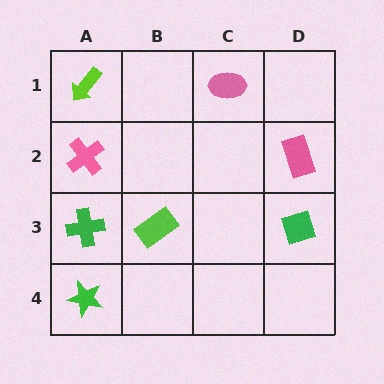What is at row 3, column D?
A green diamond.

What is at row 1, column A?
A lime arrow.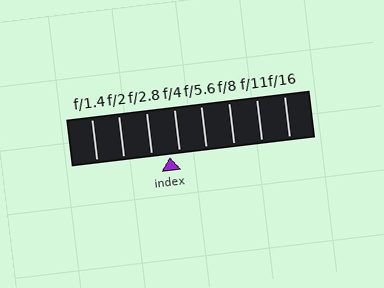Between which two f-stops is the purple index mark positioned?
The index mark is between f/2.8 and f/4.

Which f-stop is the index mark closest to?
The index mark is closest to f/4.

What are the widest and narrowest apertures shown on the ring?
The widest aperture shown is f/1.4 and the narrowest is f/16.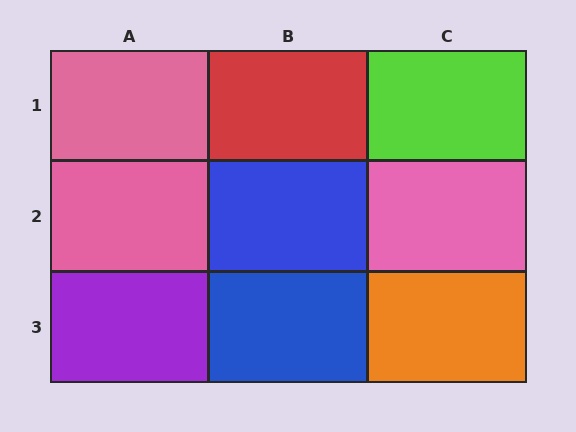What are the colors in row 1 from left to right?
Pink, red, lime.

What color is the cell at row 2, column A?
Pink.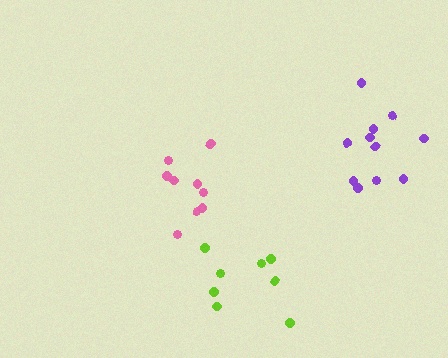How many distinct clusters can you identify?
There are 3 distinct clusters.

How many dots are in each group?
Group 1: 9 dots, Group 2: 8 dots, Group 3: 11 dots (28 total).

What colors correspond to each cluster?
The clusters are colored: pink, lime, purple.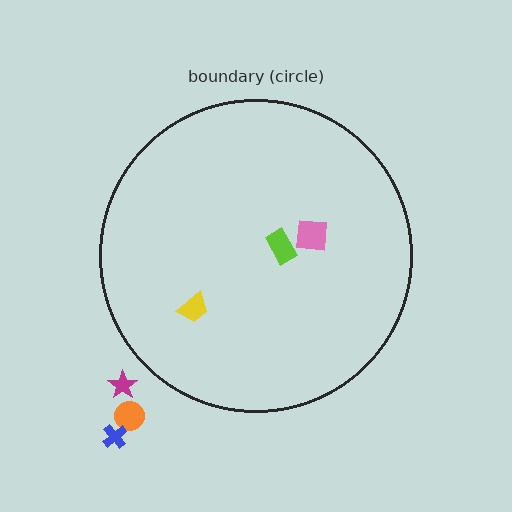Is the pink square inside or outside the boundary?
Inside.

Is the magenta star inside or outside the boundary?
Outside.